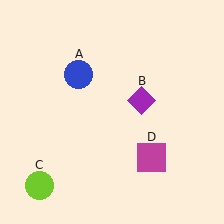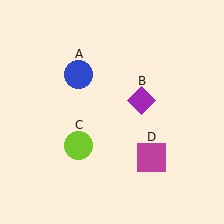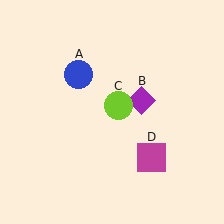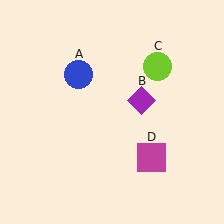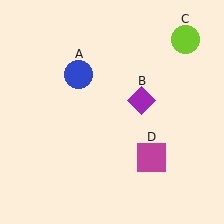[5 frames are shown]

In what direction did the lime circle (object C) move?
The lime circle (object C) moved up and to the right.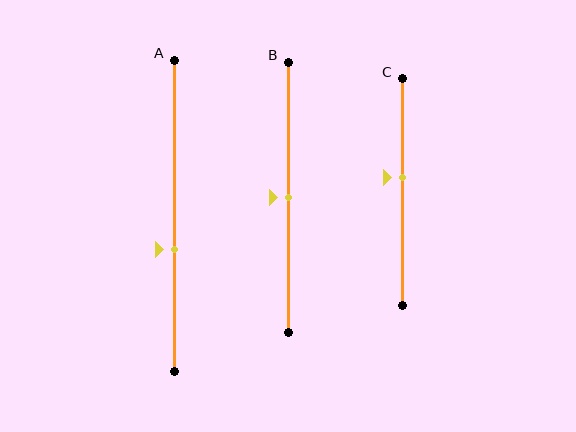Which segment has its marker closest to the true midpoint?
Segment B has its marker closest to the true midpoint.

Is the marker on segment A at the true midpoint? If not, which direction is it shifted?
No, the marker on segment A is shifted downward by about 11% of the segment length.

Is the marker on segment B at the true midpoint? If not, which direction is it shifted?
Yes, the marker on segment B is at the true midpoint.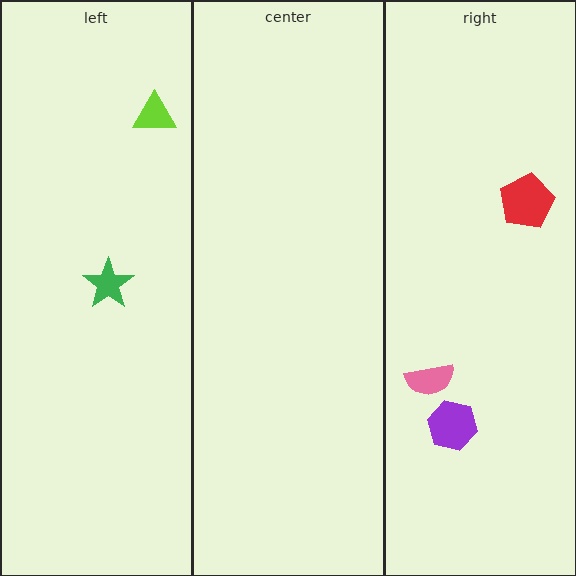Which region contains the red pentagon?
The right region.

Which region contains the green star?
The left region.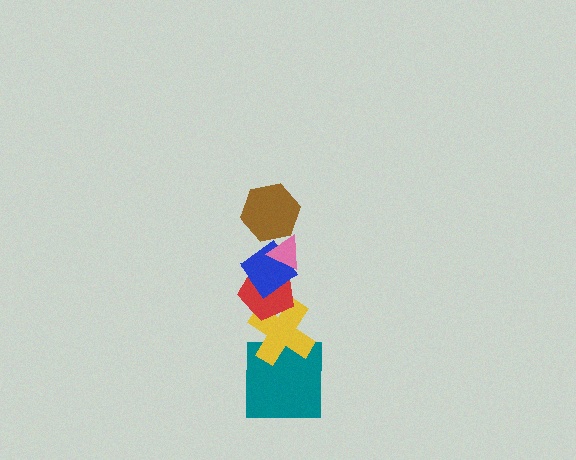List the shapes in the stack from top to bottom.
From top to bottom: the pink triangle, the brown hexagon, the blue diamond, the red pentagon, the yellow cross, the teal square.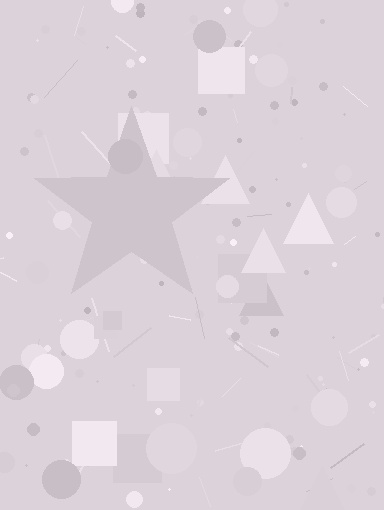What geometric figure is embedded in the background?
A star is embedded in the background.